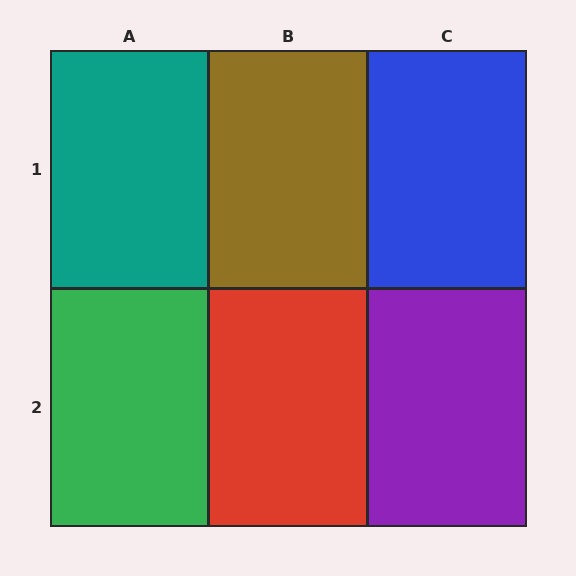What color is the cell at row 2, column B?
Red.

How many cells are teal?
1 cell is teal.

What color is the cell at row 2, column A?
Green.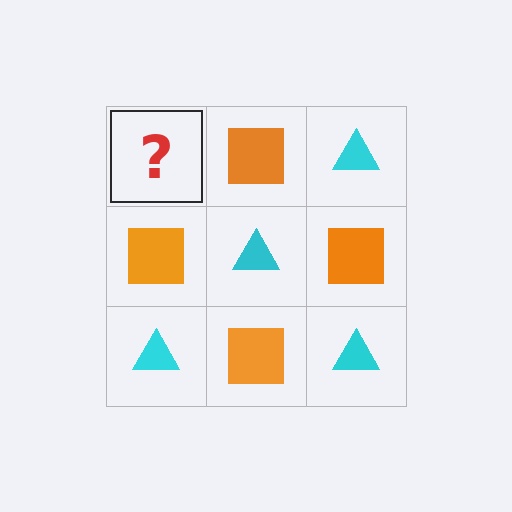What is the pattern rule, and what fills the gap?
The rule is that it alternates cyan triangle and orange square in a checkerboard pattern. The gap should be filled with a cyan triangle.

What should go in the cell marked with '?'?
The missing cell should contain a cyan triangle.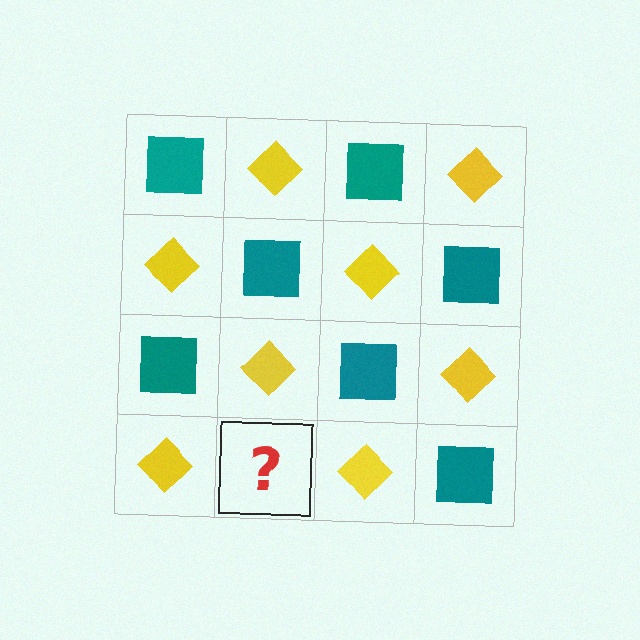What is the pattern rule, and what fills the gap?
The rule is that it alternates teal square and yellow diamond in a checkerboard pattern. The gap should be filled with a teal square.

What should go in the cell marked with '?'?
The missing cell should contain a teal square.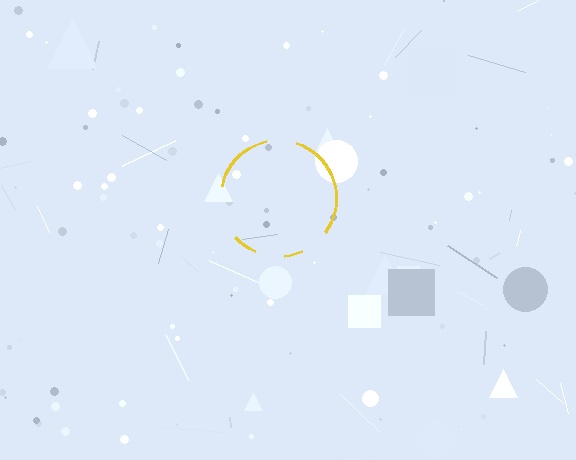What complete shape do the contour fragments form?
The contour fragments form a circle.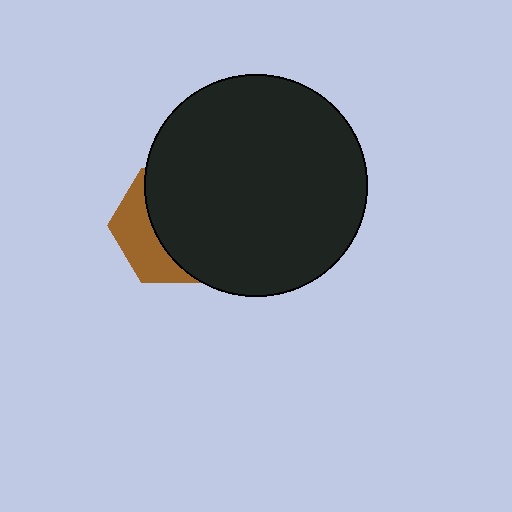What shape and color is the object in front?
The object in front is a black circle.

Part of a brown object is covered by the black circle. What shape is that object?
It is a hexagon.